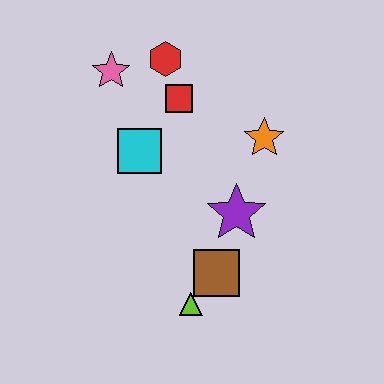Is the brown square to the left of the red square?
No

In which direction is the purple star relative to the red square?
The purple star is below the red square.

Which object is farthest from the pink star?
The lime triangle is farthest from the pink star.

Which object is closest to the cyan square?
The red square is closest to the cyan square.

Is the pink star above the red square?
Yes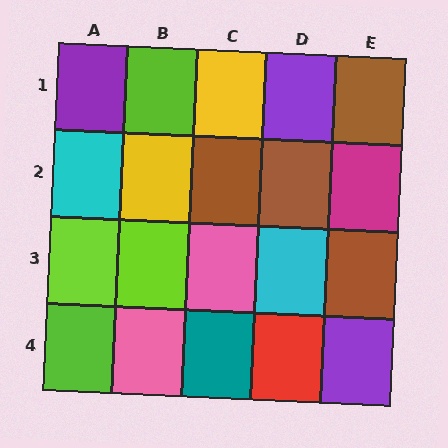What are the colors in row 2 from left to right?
Cyan, yellow, brown, brown, magenta.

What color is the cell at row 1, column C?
Yellow.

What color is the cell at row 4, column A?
Lime.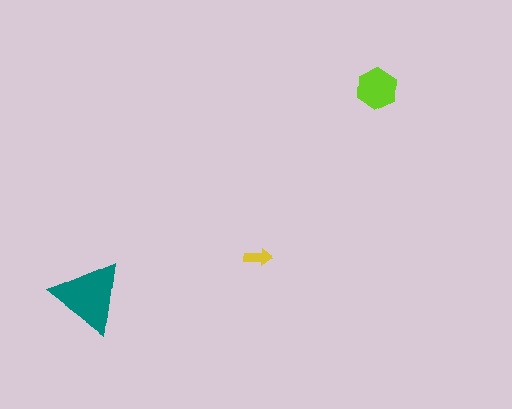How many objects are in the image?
There are 3 objects in the image.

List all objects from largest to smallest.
The teal triangle, the lime hexagon, the yellow arrow.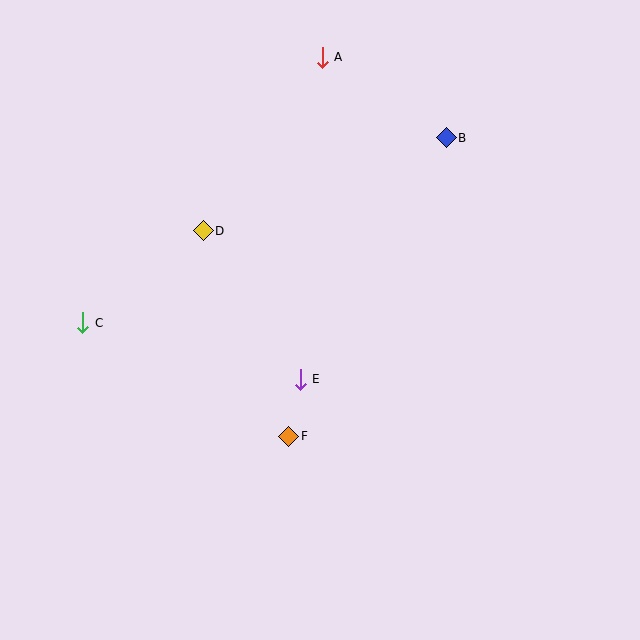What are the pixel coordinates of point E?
Point E is at (300, 379).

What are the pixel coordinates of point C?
Point C is at (83, 323).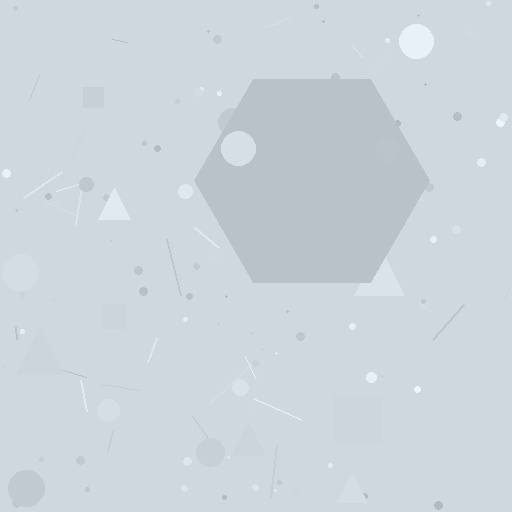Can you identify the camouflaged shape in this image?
The camouflaged shape is a hexagon.